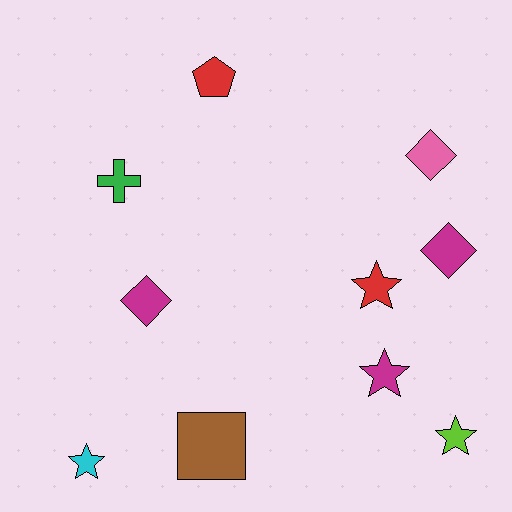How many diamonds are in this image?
There are 3 diamonds.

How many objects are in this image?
There are 10 objects.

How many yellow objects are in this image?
There are no yellow objects.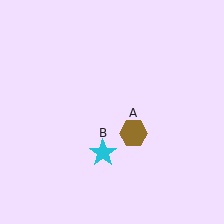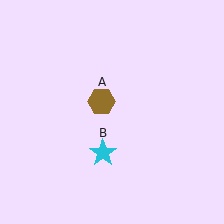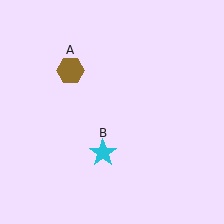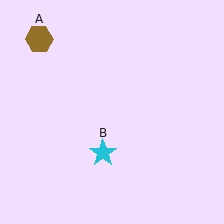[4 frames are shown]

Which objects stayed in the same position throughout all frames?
Cyan star (object B) remained stationary.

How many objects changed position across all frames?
1 object changed position: brown hexagon (object A).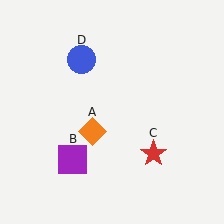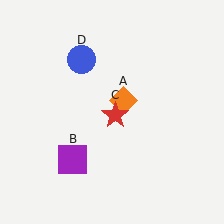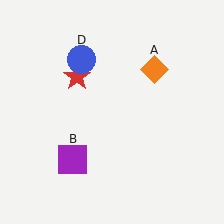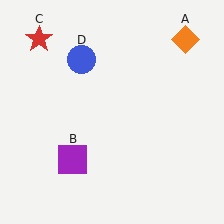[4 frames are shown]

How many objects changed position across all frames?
2 objects changed position: orange diamond (object A), red star (object C).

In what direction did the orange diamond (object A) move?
The orange diamond (object A) moved up and to the right.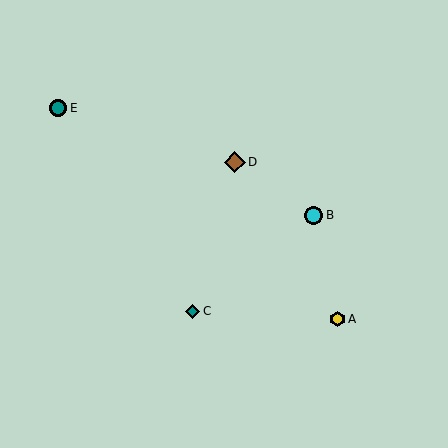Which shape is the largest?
The brown diamond (labeled D) is the largest.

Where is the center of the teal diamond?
The center of the teal diamond is at (193, 311).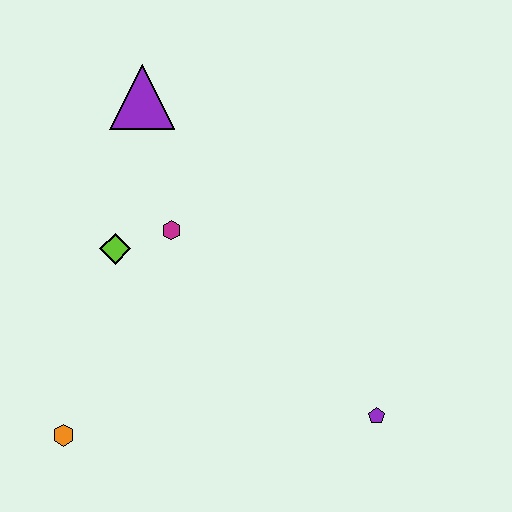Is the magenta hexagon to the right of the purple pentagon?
No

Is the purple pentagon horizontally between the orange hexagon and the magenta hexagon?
No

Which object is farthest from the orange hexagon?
The purple triangle is farthest from the orange hexagon.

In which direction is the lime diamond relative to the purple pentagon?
The lime diamond is to the left of the purple pentagon.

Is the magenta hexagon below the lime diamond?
No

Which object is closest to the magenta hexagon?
The lime diamond is closest to the magenta hexagon.